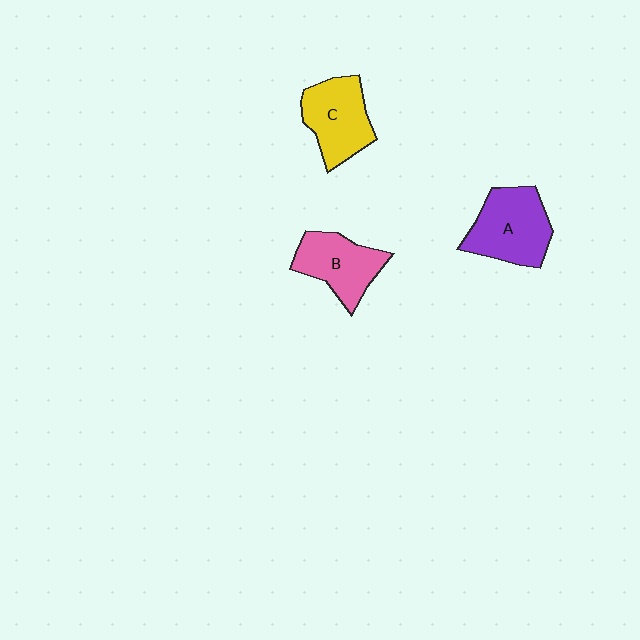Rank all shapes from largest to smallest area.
From largest to smallest: A (purple), C (yellow), B (pink).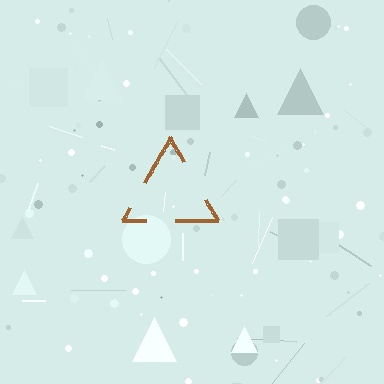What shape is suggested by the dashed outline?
The dashed outline suggests a triangle.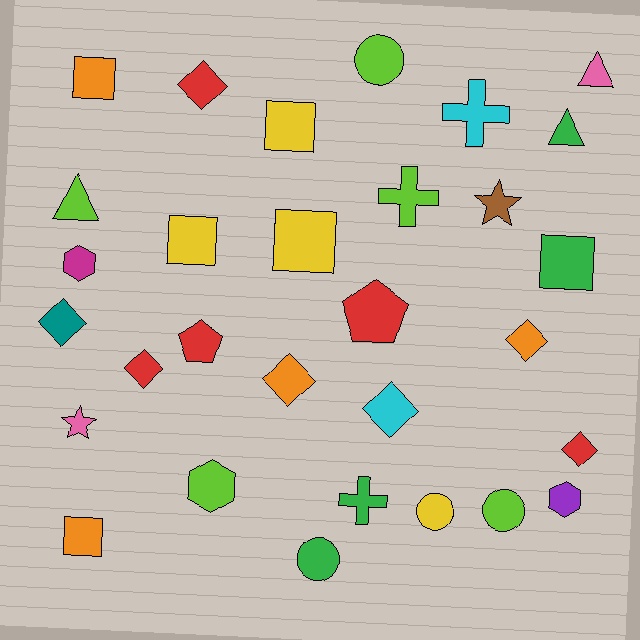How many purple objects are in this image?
There is 1 purple object.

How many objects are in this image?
There are 30 objects.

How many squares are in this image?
There are 6 squares.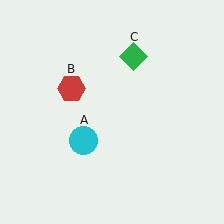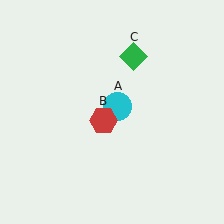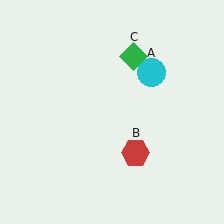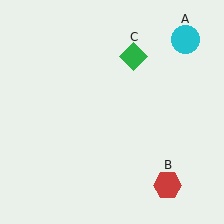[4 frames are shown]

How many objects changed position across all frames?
2 objects changed position: cyan circle (object A), red hexagon (object B).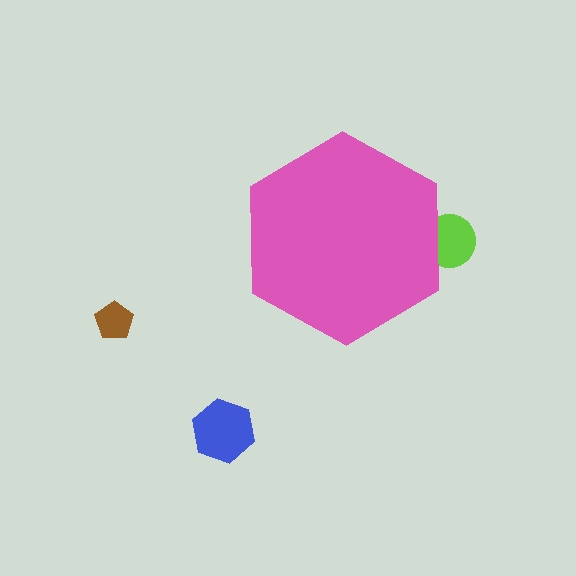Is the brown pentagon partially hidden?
No, the brown pentagon is fully visible.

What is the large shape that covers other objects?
A pink hexagon.